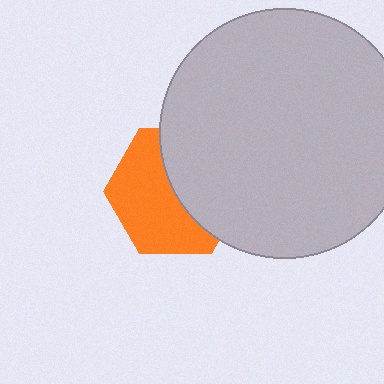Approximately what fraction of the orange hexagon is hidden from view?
Roughly 46% of the orange hexagon is hidden behind the light gray circle.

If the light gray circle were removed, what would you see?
You would see the complete orange hexagon.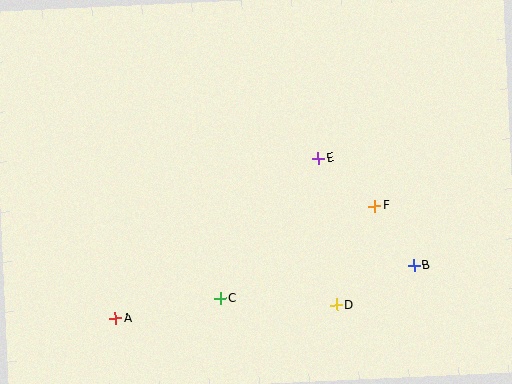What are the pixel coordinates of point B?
Point B is at (414, 266).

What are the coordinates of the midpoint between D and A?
The midpoint between D and A is at (226, 312).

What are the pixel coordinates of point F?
Point F is at (374, 206).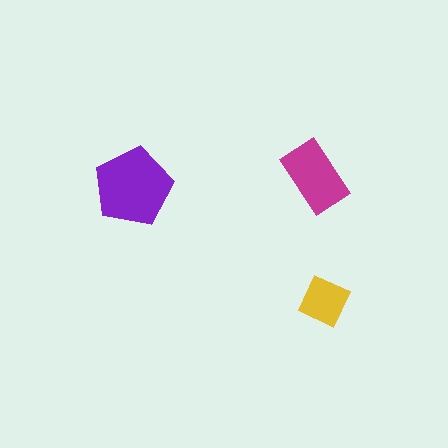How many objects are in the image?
There are 3 objects in the image.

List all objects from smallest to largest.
The yellow diamond, the magenta rectangle, the purple pentagon.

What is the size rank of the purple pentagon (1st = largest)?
1st.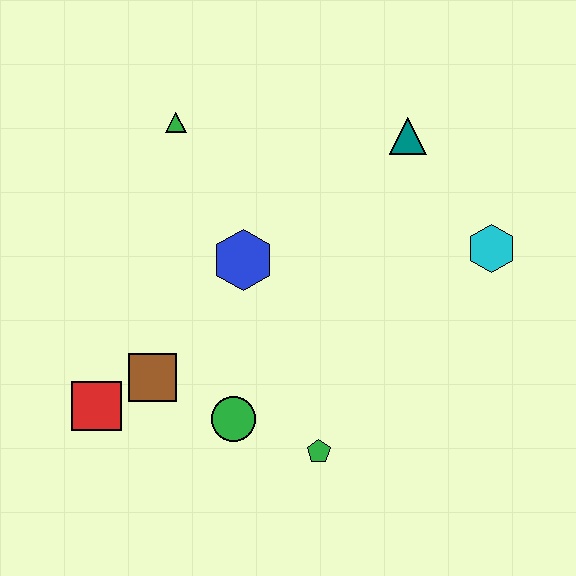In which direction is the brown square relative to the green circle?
The brown square is to the left of the green circle.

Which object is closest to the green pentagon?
The green circle is closest to the green pentagon.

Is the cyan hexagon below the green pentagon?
No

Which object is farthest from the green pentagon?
The green triangle is farthest from the green pentagon.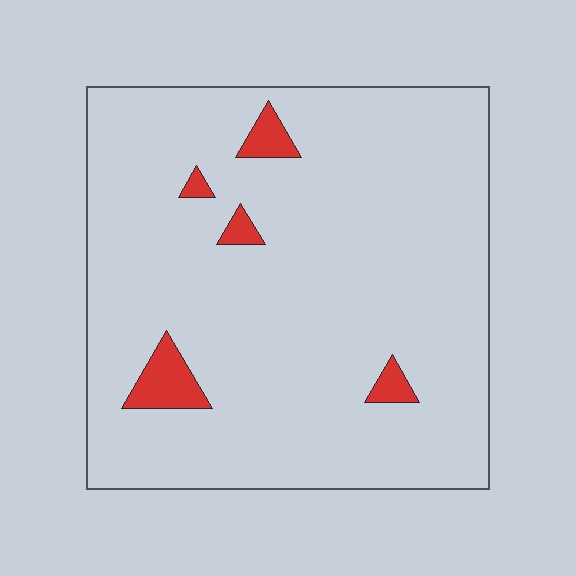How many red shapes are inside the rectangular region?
5.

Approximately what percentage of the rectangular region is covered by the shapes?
Approximately 5%.